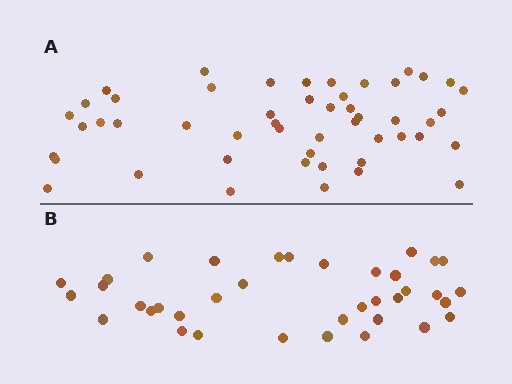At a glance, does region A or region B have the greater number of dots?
Region A (the top region) has more dots.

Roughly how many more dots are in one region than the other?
Region A has approximately 15 more dots than region B.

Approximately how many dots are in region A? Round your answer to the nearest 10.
About 50 dots.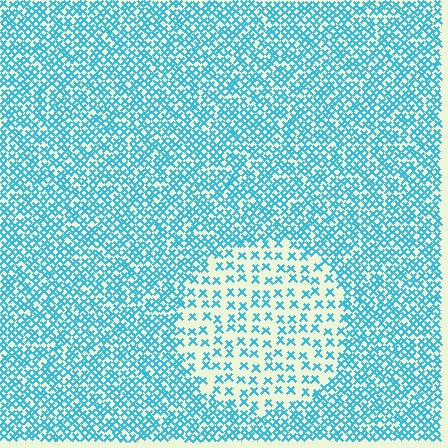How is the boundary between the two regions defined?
The boundary is defined by a change in element density (approximately 2.4x ratio). All elements are the same color, size, and shape.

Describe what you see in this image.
The image contains small cyan elements arranged at two different densities. A circle-shaped region is visible where the elements are less densely packed than the surrounding area.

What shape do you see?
I see a circle.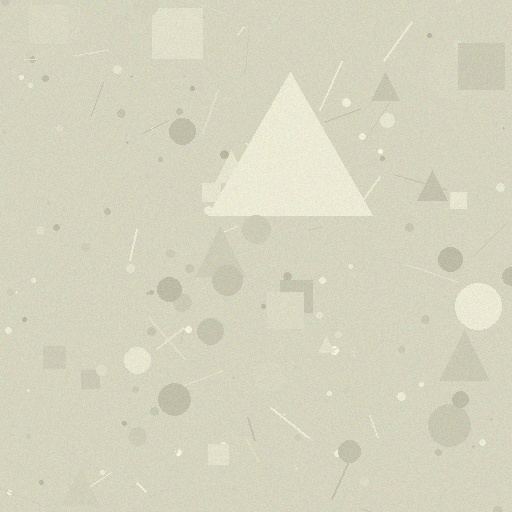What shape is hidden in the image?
A triangle is hidden in the image.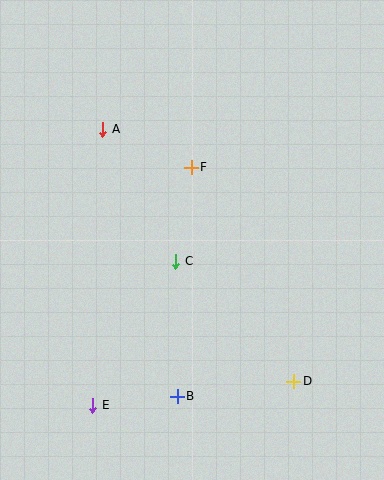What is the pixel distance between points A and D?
The distance between A and D is 316 pixels.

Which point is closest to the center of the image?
Point C at (176, 261) is closest to the center.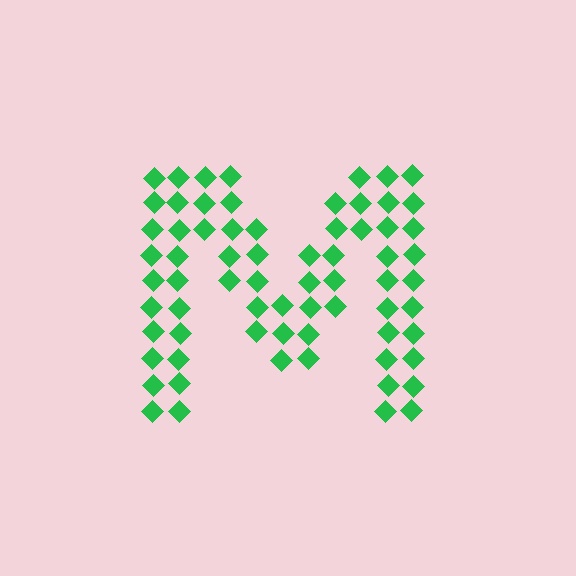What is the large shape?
The large shape is the letter M.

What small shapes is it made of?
It is made of small diamonds.